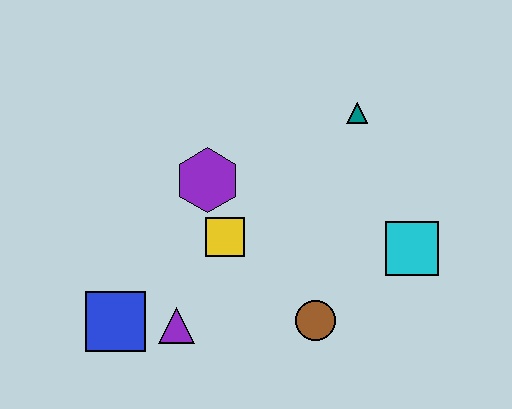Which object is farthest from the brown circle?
The teal triangle is farthest from the brown circle.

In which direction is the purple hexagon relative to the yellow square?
The purple hexagon is above the yellow square.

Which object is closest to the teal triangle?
The cyan square is closest to the teal triangle.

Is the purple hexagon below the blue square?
No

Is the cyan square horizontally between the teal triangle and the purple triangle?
No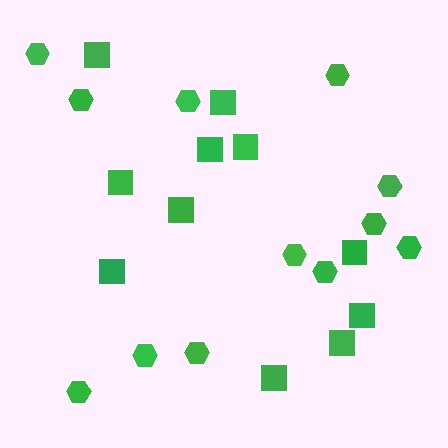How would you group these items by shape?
There are 2 groups: one group of squares (11) and one group of hexagons (12).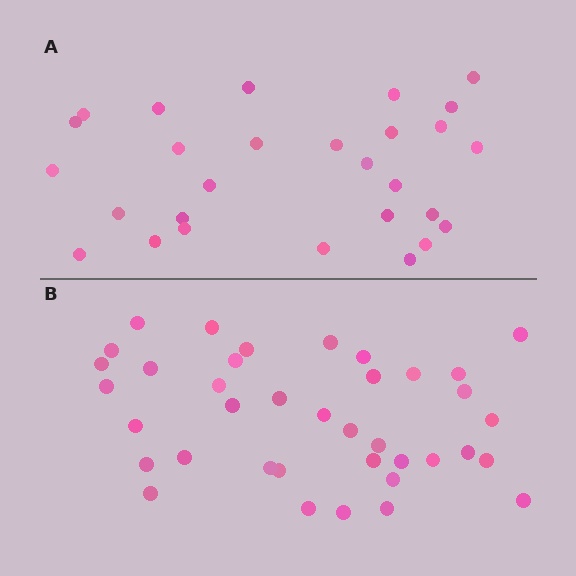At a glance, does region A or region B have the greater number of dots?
Region B (the bottom region) has more dots.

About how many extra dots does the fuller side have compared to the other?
Region B has roughly 10 or so more dots than region A.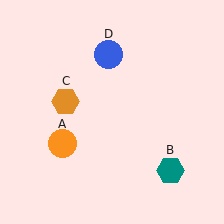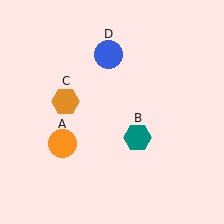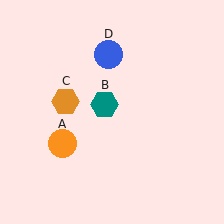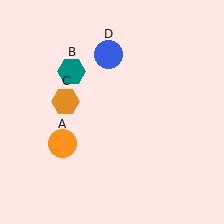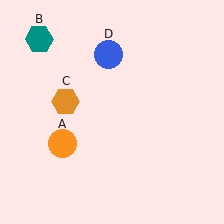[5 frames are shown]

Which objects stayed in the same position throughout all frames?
Orange circle (object A) and orange hexagon (object C) and blue circle (object D) remained stationary.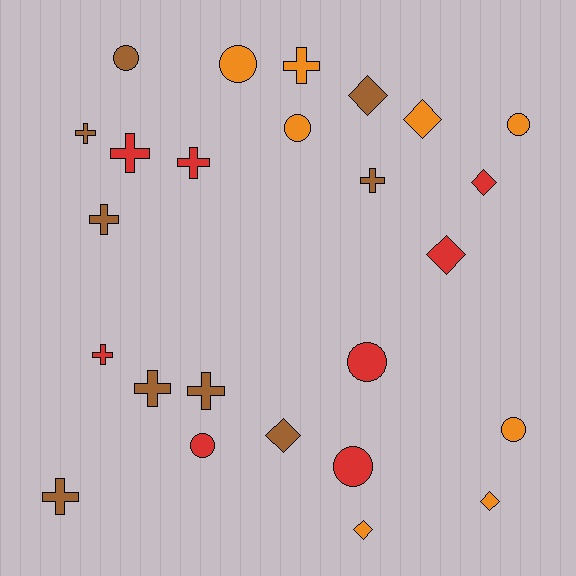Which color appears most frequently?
Brown, with 9 objects.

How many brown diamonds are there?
There are 2 brown diamonds.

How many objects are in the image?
There are 25 objects.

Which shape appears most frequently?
Cross, with 10 objects.